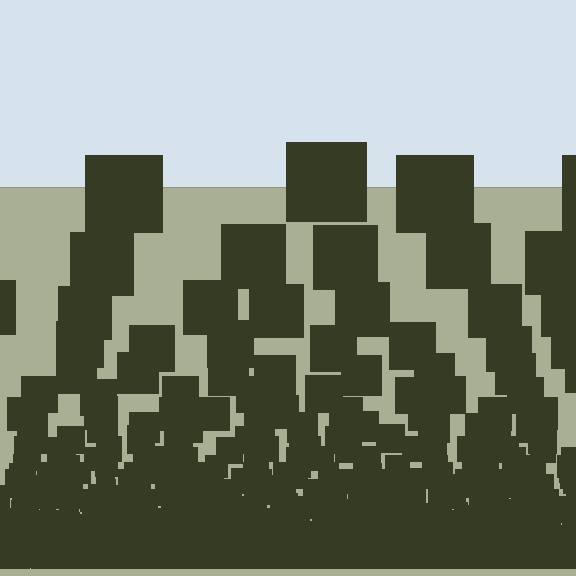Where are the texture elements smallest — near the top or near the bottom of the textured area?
Near the bottom.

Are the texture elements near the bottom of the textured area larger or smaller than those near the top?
Smaller. The gradient is inverted — elements near the bottom are smaller and denser.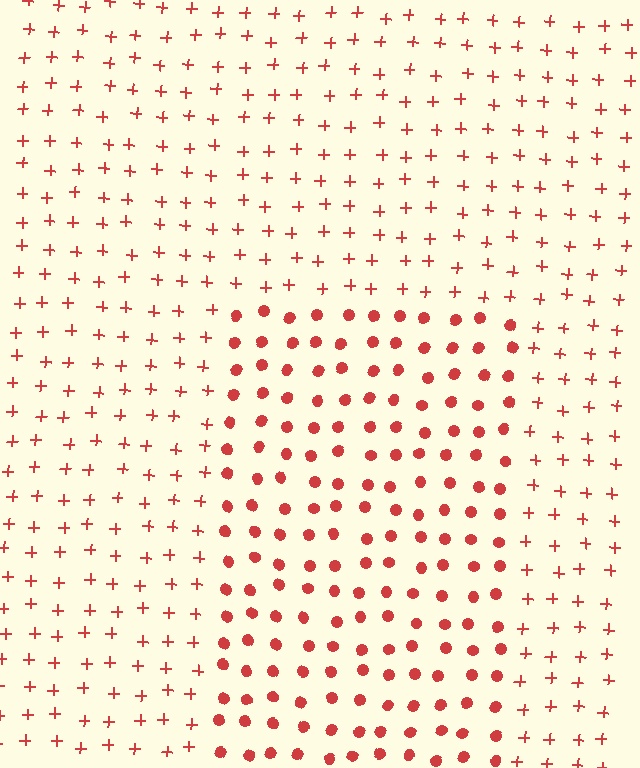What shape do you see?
I see a rectangle.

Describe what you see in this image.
The image is filled with small red elements arranged in a uniform grid. A rectangle-shaped region contains circles, while the surrounding area contains plus signs. The boundary is defined purely by the change in element shape.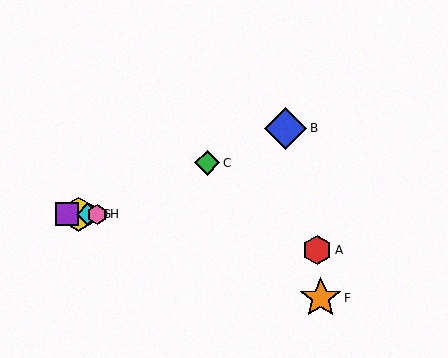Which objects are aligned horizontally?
Objects D, E, G, H are aligned horizontally.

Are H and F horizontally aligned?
No, H is at y≈214 and F is at y≈298.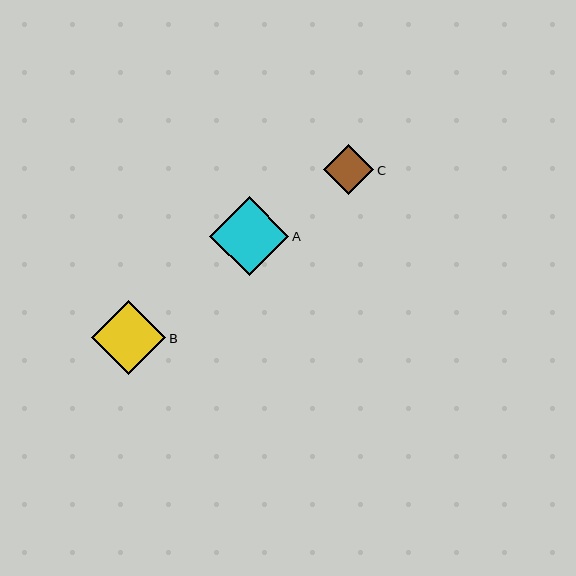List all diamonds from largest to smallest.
From largest to smallest: A, B, C.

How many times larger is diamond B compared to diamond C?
Diamond B is approximately 1.5 times the size of diamond C.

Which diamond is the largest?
Diamond A is the largest with a size of approximately 79 pixels.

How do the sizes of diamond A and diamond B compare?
Diamond A and diamond B are approximately the same size.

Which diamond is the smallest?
Diamond C is the smallest with a size of approximately 51 pixels.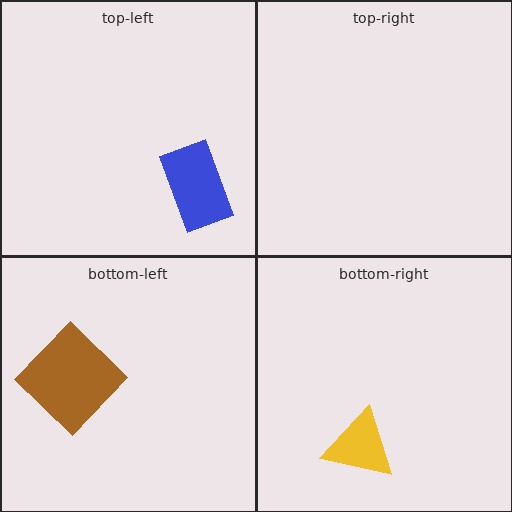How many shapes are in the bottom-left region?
1.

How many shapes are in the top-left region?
1.